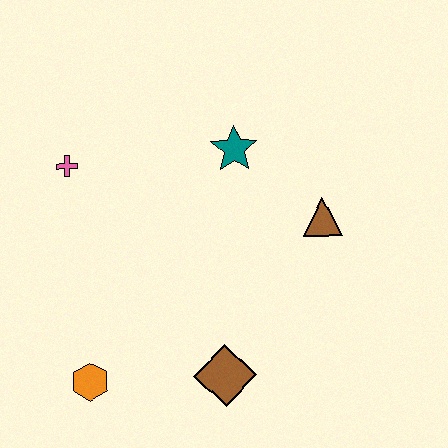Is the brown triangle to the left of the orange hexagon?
No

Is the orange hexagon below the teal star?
Yes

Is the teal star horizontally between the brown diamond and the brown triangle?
Yes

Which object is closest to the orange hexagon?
The brown diamond is closest to the orange hexagon.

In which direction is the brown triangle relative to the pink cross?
The brown triangle is to the right of the pink cross.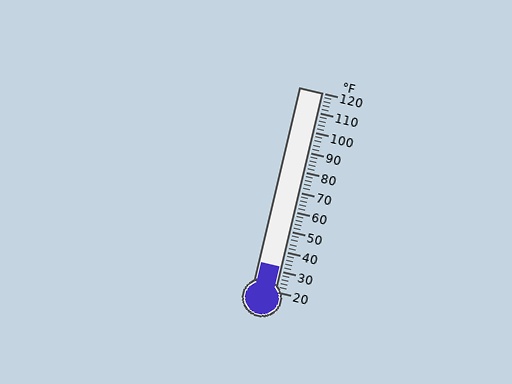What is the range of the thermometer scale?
The thermometer scale ranges from 20°F to 120°F.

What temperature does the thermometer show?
The thermometer shows approximately 32°F.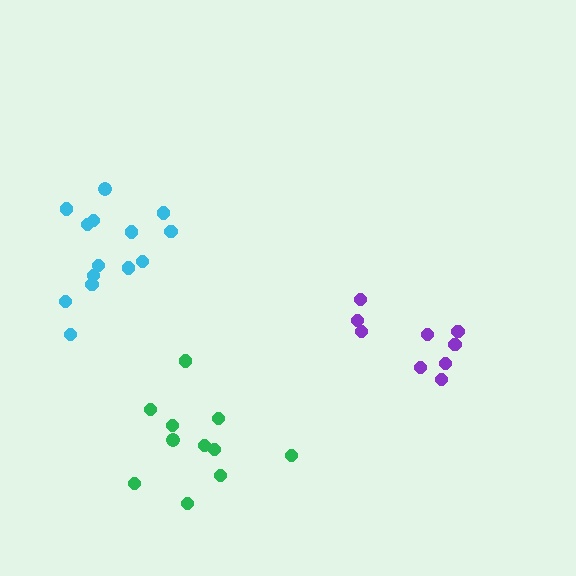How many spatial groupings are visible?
There are 3 spatial groupings.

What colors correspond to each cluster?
The clusters are colored: purple, green, cyan.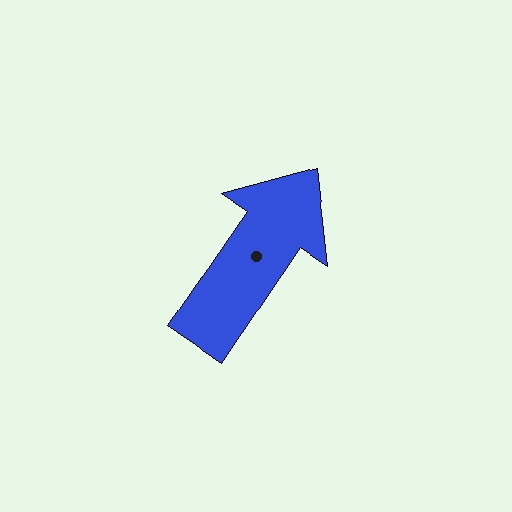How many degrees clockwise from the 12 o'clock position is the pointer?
Approximately 34 degrees.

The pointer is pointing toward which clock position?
Roughly 1 o'clock.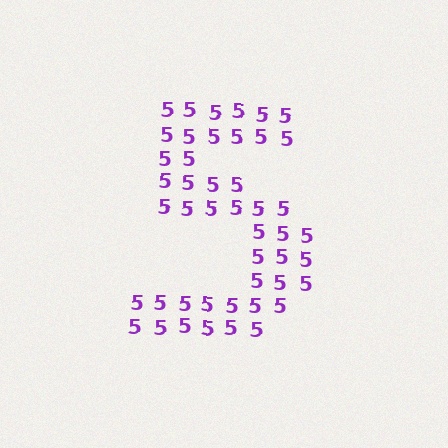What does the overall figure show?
The overall figure shows the digit 5.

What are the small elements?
The small elements are digit 5's.